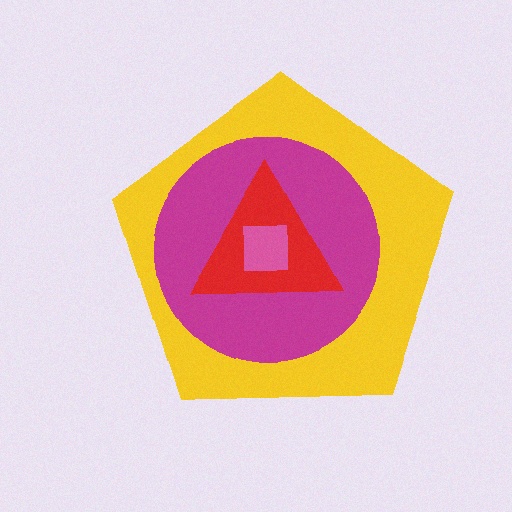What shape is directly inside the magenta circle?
The red triangle.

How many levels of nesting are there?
4.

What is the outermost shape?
The yellow pentagon.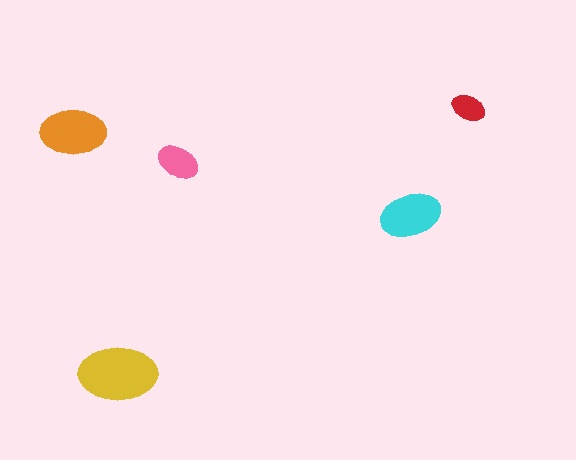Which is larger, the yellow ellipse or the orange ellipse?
The yellow one.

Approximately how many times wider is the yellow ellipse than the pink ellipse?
About 2 times wider.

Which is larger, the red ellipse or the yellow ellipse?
The yellow one.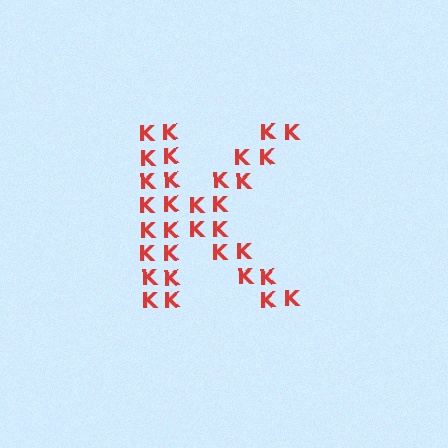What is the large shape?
The large shape is the letter K.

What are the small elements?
The small elements are letter K's.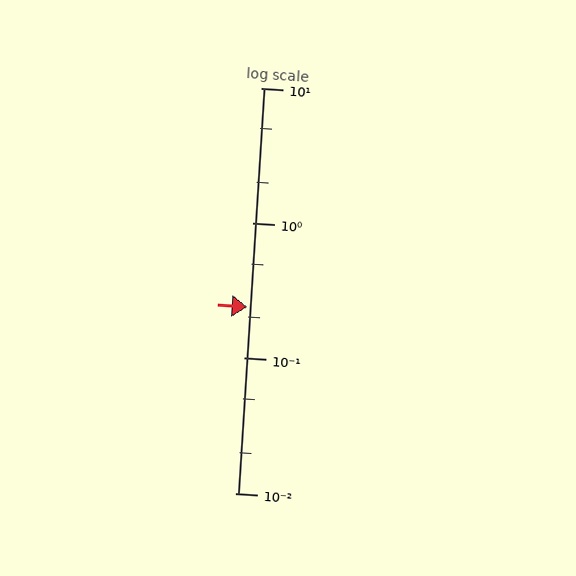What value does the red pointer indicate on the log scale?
The pointer indicates approximately 0.24.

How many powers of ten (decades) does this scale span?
The scale spans 3 decades, from 0.01 to 10.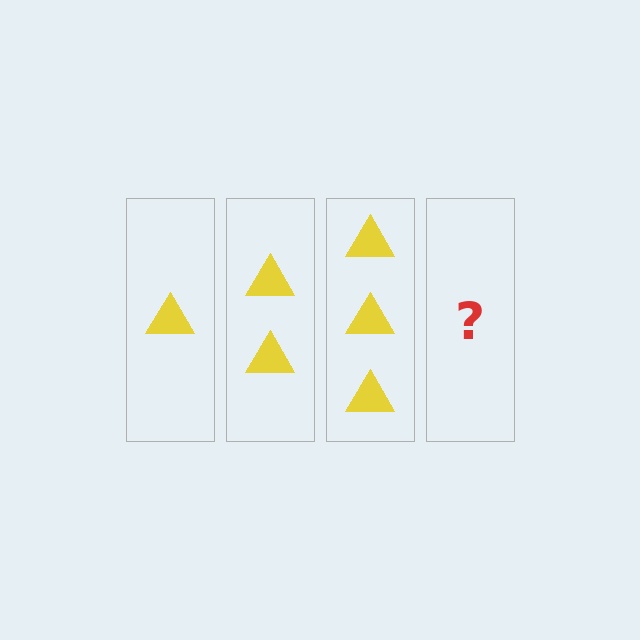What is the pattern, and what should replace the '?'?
The pattern is that each step adds one more triangle. The '?' should be 4 triangles.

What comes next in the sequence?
The next element should be 4 triangles.